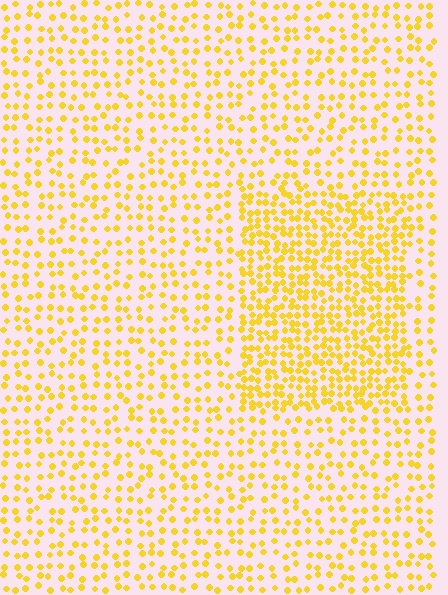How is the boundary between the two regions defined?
The boundary is defined by a change in element density (approximately 2.0x ratio). All elements are the same color, size, and shape.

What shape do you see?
I see a rectangle.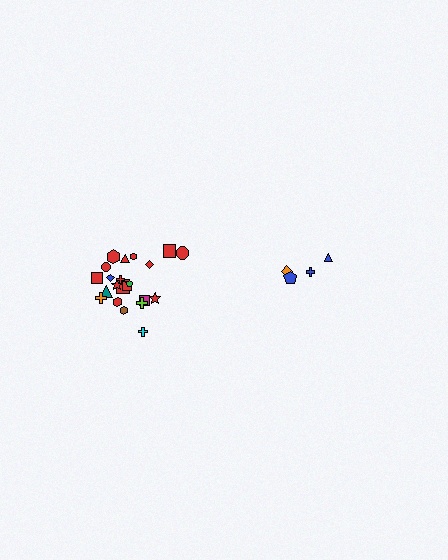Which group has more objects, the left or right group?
The left group.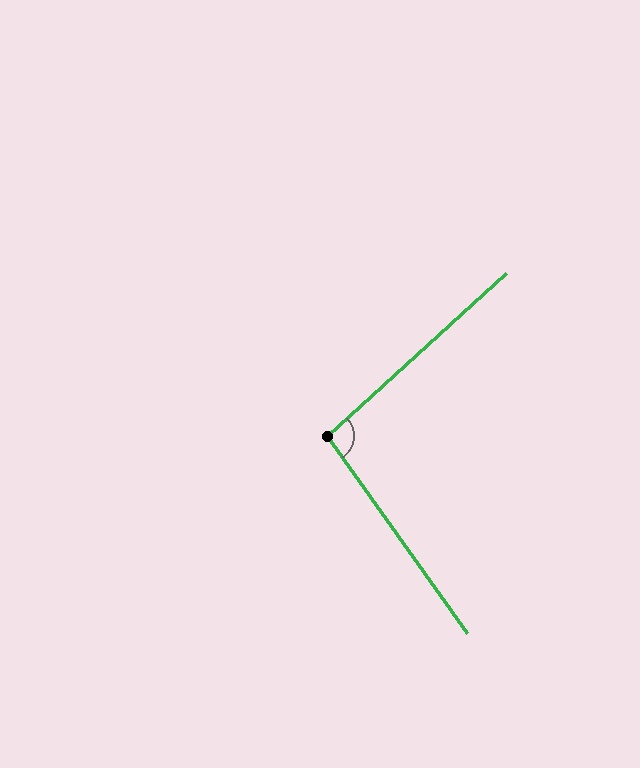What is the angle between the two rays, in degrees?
Approximately 97 degrees.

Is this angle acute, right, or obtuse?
It is obtuse.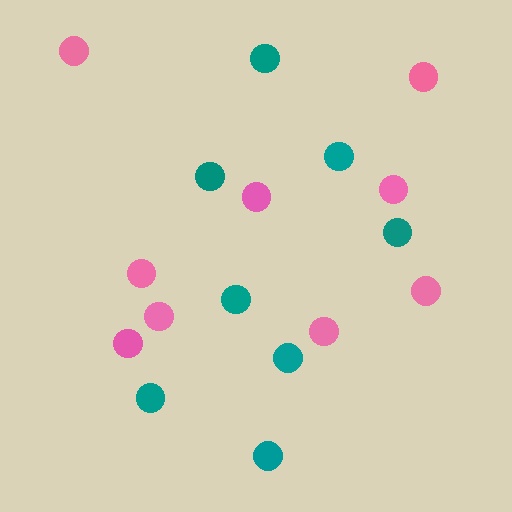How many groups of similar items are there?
There are 2 groups: one group of pink circles (9) and one group of teal circles (8).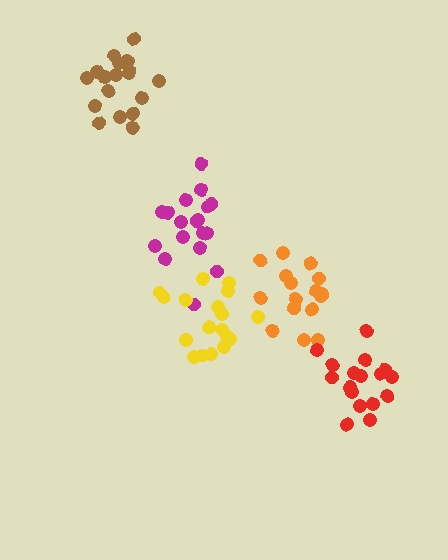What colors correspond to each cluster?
The clusters are colored: brown, orange, red, magenta, yellow.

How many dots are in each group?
Group 1: 18 dots, Group 2: 17 dots, Group 3: 18 dots, Group 4: 18 dots, Group 5: 19 dots (90 total).